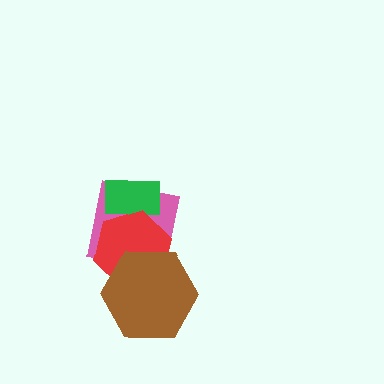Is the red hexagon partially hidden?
Yes, it is partially covered by another shape.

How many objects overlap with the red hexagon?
3 objects overlap with the red hexagon.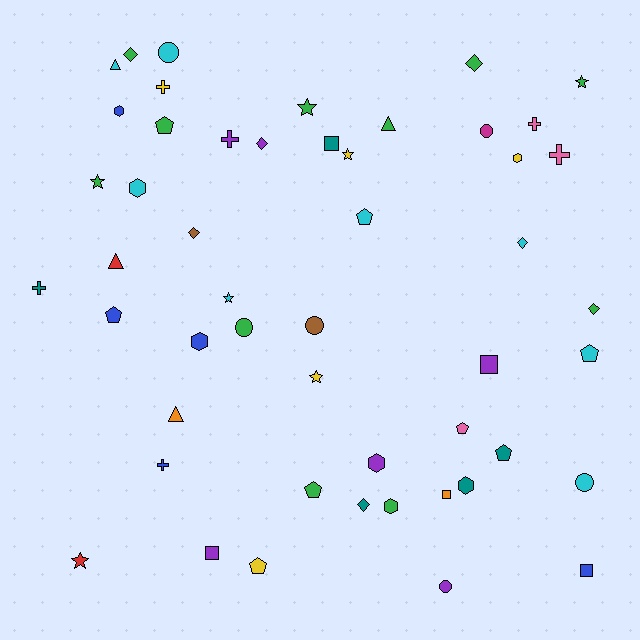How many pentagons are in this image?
There are 8 pentagons.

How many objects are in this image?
There are 50 objects.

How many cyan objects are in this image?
There are 8 cyan objects.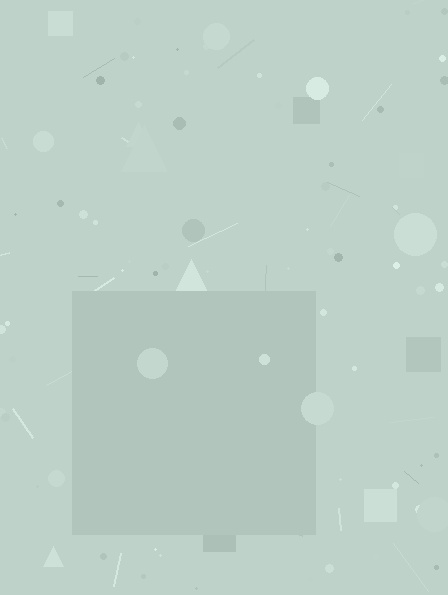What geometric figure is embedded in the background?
A square is embedded in the background.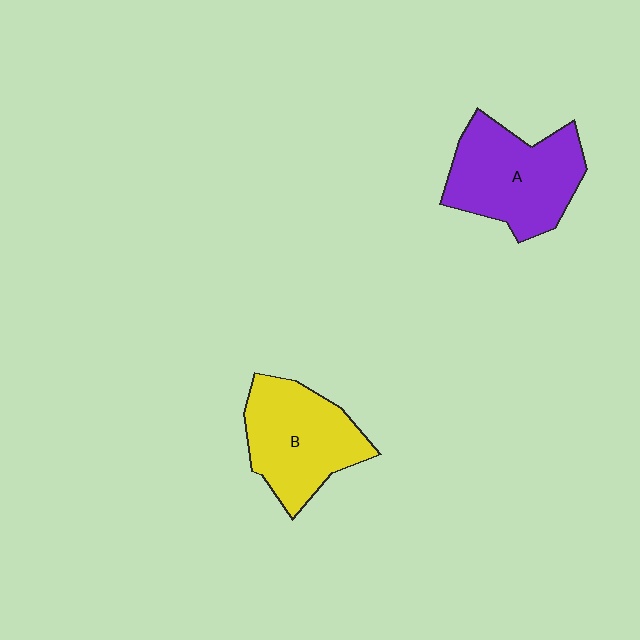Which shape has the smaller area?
Shape B (yellow).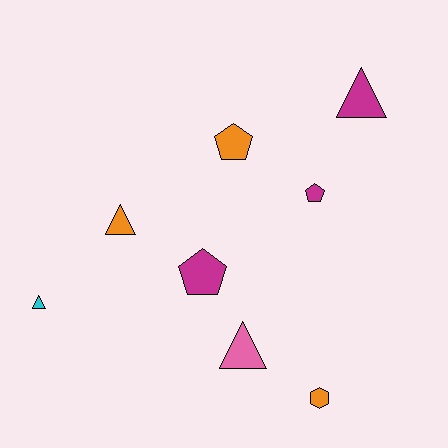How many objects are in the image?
There are 8 objects.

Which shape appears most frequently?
Triangle, with 4 objects.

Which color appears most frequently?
Magenta, with 3 objects.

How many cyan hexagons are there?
There are no cyan hexagons.